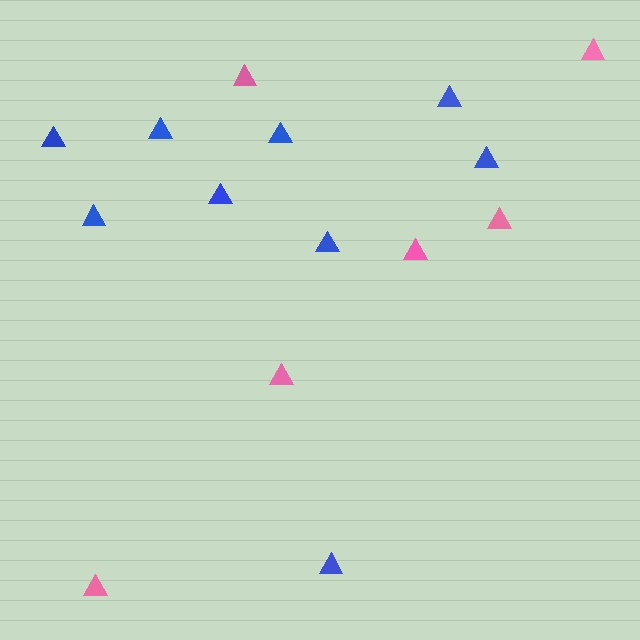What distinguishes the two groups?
There are 2 groups: one group of blue triangles (9) and one group of pink triangles (6).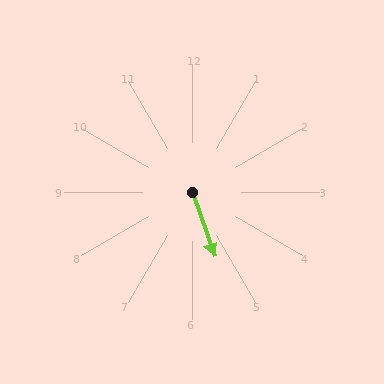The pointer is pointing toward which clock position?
Roughly 5 o'clock.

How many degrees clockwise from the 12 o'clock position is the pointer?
Approximately 161 degrees.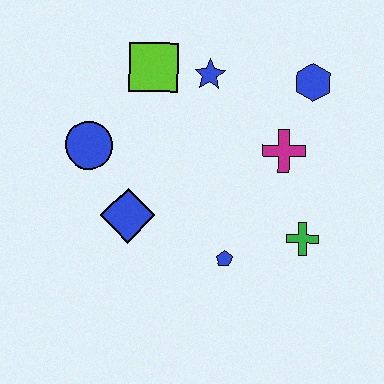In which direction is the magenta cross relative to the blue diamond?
The magenta cross is to the right of the blue diamond.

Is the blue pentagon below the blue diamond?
Yes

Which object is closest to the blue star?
The lime square is closest to the blue star.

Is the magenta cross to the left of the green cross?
Yes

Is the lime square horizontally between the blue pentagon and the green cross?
No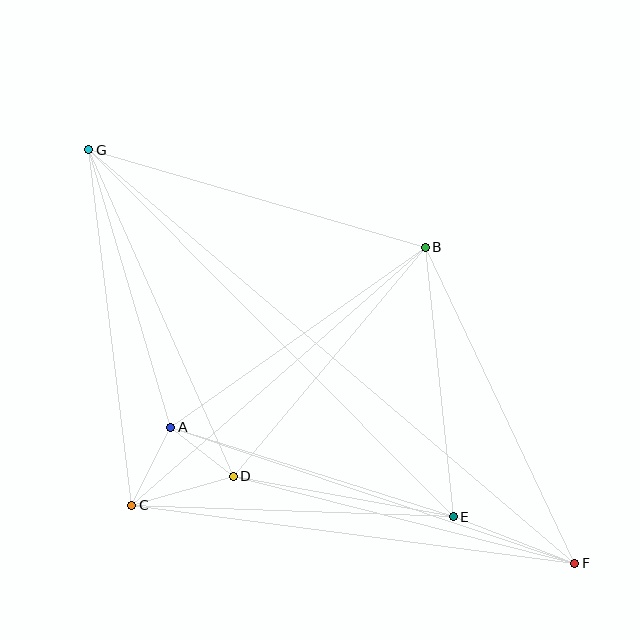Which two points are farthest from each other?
Points F and G are farthest from each other.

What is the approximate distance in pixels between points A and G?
The distance between A and G is approximately 289 pixels.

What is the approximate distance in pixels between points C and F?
The distance between C and F is approximately 447 pixels.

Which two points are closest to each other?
Points A and D are closest to each other.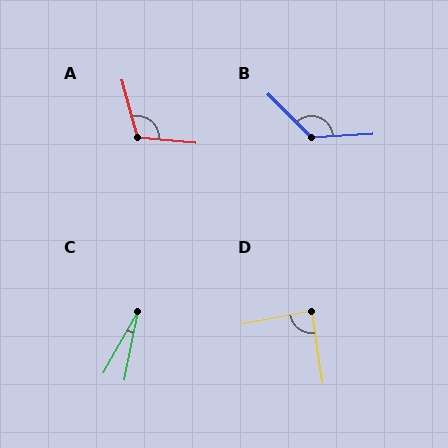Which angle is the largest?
B, at approximately 132 degrees.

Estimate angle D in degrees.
Approximately 88 degrees.